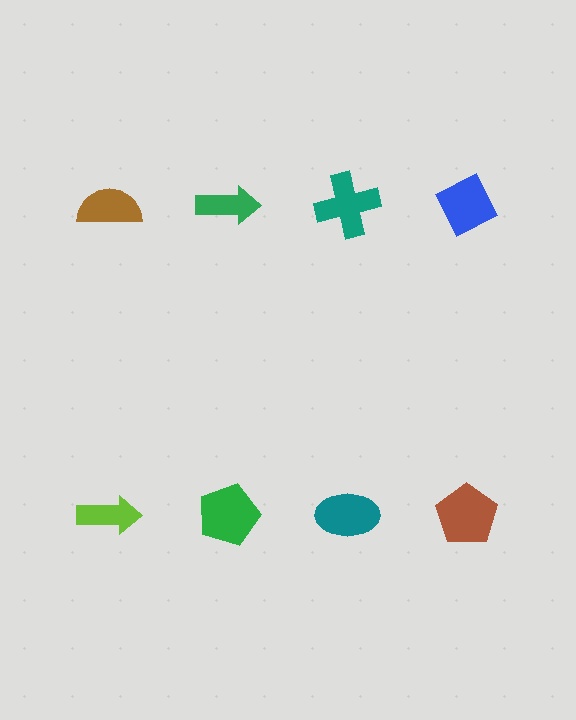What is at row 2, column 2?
A green pentagon.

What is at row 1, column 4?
A blue diamond.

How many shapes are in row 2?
4 shapes.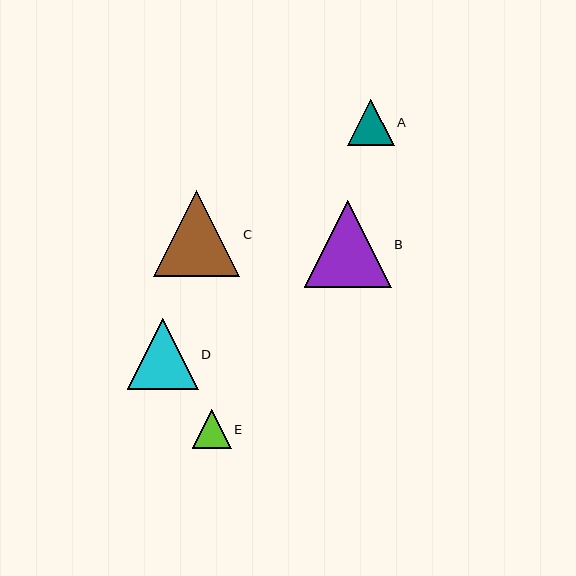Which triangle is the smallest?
Triangle E is the smallest with a size of approximately 39 pixels.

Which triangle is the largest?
Triangle B is the largest with a size of approximately 87 pixels.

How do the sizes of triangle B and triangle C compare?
Triangle B and triangle C are approximately the same size.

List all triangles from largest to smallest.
From largest to smallest: B, C, D, A, E.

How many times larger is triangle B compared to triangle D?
Triangle B is approximately 1.2 times the size of triangle D.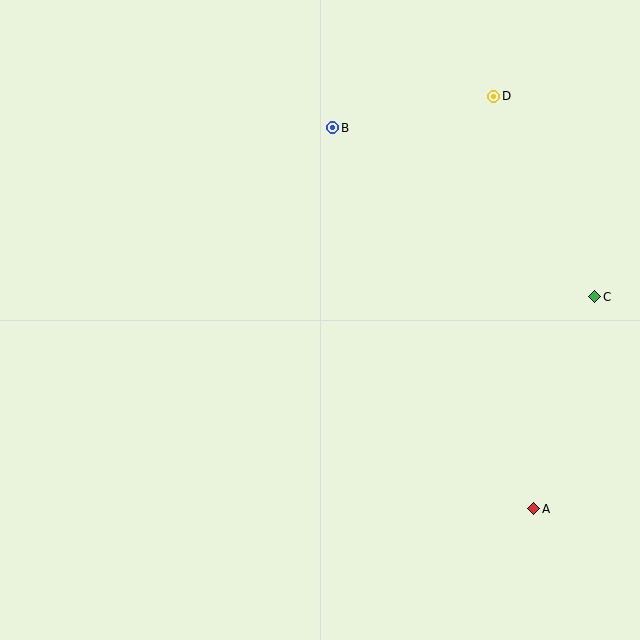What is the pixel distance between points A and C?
The distance between A and C is 221 pixels.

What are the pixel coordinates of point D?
Point D is at (494, 96).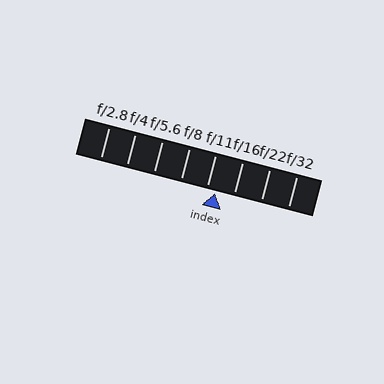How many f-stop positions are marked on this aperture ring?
There are 8 f-stop positions marked.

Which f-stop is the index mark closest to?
The index mark is closest to f/11.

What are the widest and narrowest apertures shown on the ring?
The widest aperture shown is f/2.8 and the narrowest is f/32.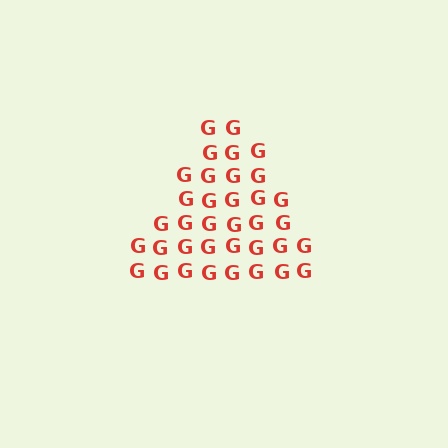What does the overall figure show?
The overall figure shows a triangle.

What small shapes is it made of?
It is made of small letter G's.